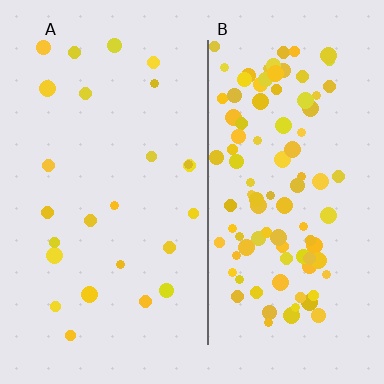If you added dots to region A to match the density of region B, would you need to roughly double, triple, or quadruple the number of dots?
Approximately quadruple.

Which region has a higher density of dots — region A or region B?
B (the right).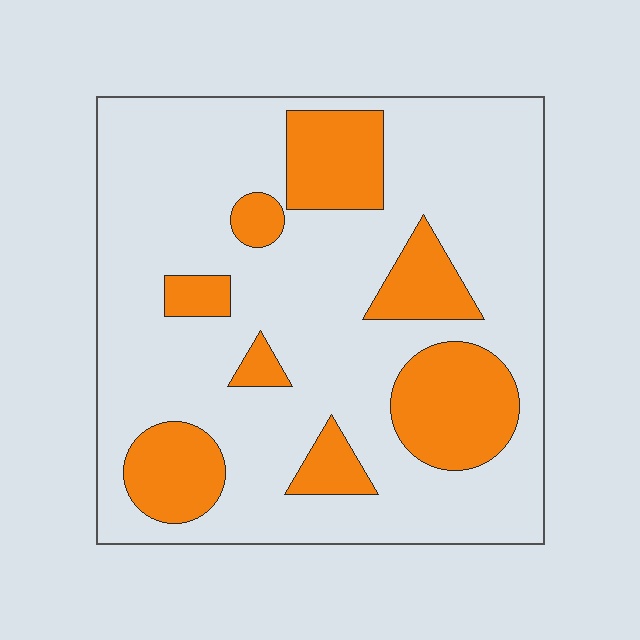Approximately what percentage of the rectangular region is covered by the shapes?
Approximately 25%.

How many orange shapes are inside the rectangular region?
8.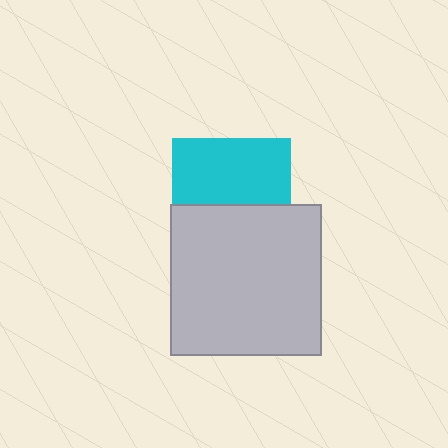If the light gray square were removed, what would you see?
You would see the complete cyan square.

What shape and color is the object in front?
The object in front is a light gray square.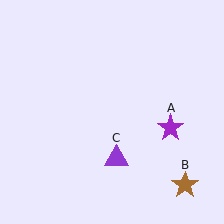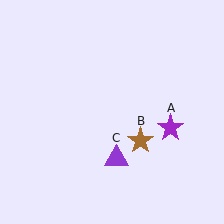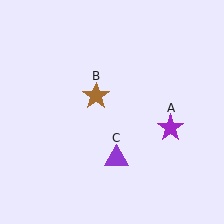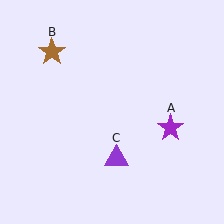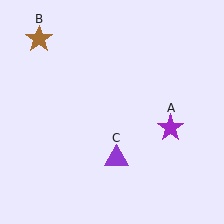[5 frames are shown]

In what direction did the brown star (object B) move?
The brown star (object B) moved up and to the left.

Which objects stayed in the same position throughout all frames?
Purple star (object A) and purple triangle (object C) remained stationary.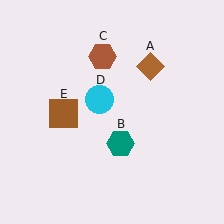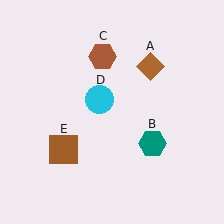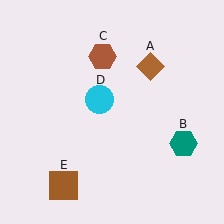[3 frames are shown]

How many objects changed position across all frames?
2 objects changed position: teal hexagon (object B), brown square (object E).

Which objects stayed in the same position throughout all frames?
Brown diamond (object A) and brown hexagon (object C) and cyan circle (object D) remained stationary.